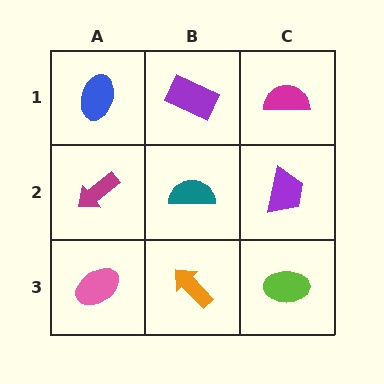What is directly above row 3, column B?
A teal semicircle.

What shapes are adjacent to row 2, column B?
A purple rectangle (row 1, column B), an orange arrow (row 3, column B), a magenta arrow (row 2, column A), a purple trapezoid (row 2, column C).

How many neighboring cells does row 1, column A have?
2.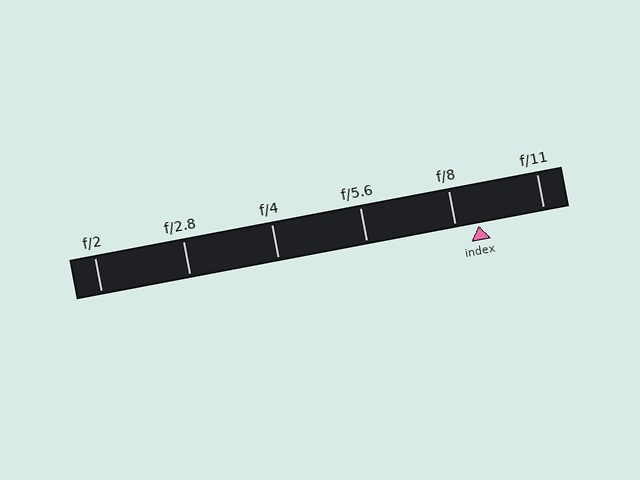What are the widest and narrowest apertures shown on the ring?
The widest aperture shown is f/2 and the narrowest is f/11.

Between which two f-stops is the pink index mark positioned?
The index mark is between f/8 and f/11.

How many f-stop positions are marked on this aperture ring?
There are 6 f-stop positions marked.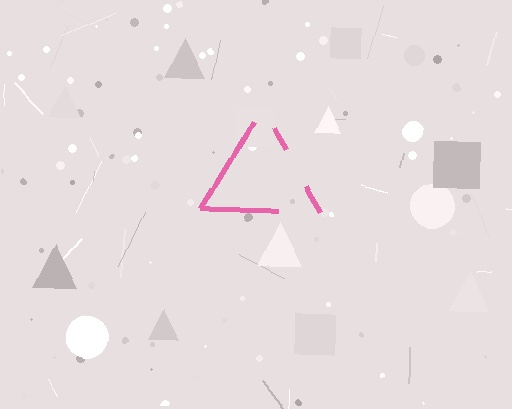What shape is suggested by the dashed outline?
The dashed outline suggests a triangle.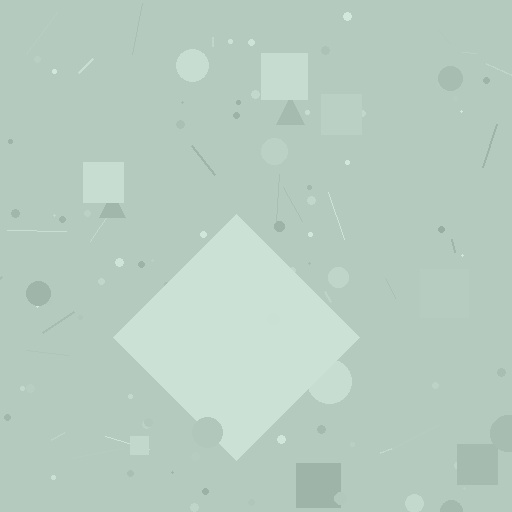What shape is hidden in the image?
A diamond is hidden in the image.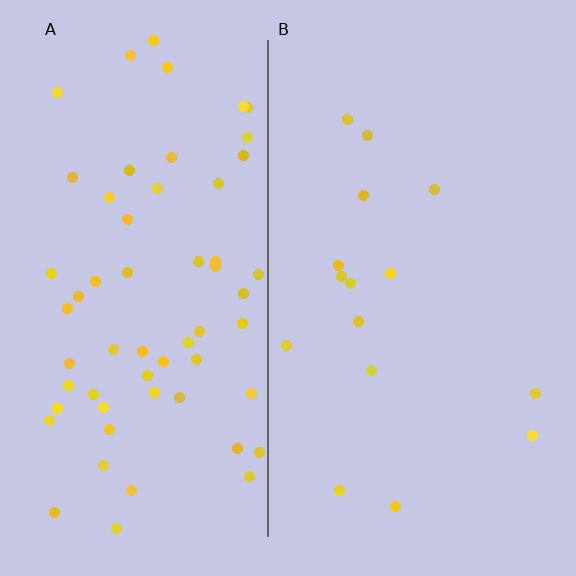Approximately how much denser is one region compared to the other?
Approximately 3.9× — region A over region B.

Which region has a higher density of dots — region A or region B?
A (the left).